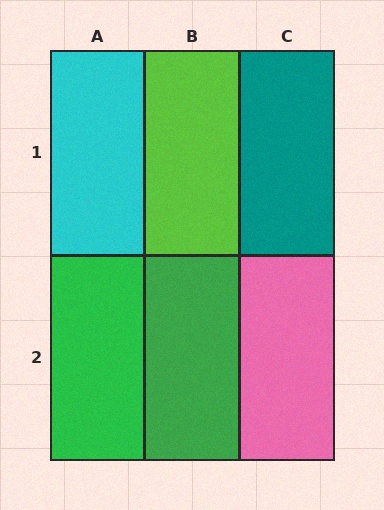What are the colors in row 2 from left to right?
Green, green, pink.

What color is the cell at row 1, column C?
Teal.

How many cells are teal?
1 cell is teal.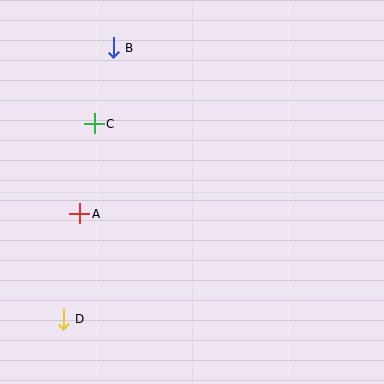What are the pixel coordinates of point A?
Point A is at (80, 214).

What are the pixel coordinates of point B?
Point B is at (113, 48).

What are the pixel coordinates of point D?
Point D is at (63, 319).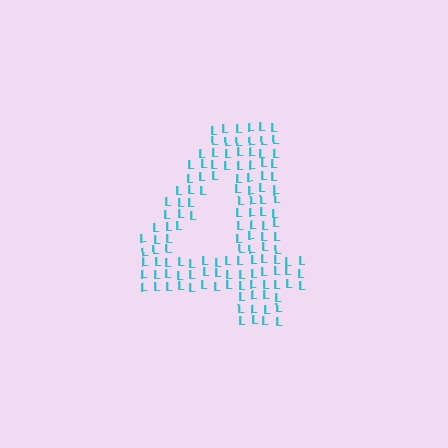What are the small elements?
The small elements are letter L's.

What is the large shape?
The large shape is the digit 4.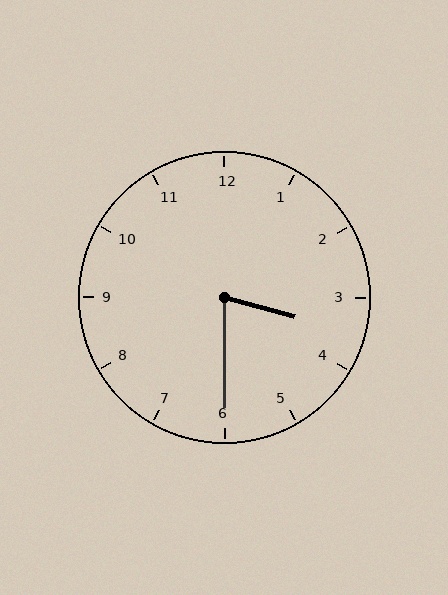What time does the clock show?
3:30.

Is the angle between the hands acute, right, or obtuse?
It is acute.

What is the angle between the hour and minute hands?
Approximately 75 degrees.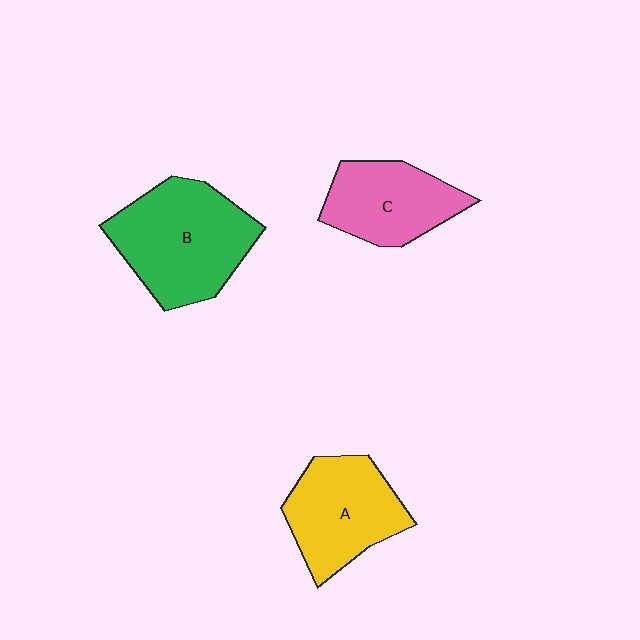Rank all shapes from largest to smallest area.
From largest to smallest: B (green), A (yellow), C (pink).